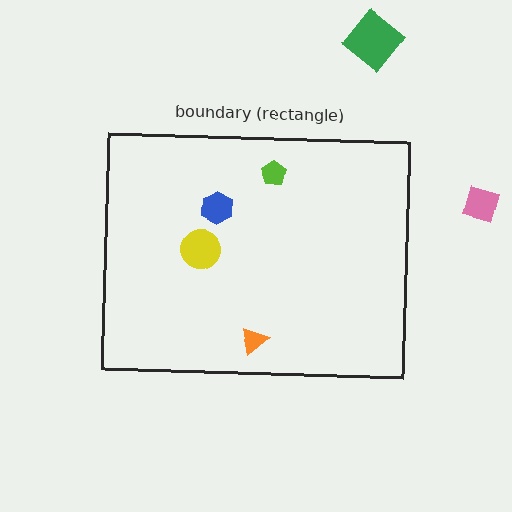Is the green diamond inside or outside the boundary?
Outside.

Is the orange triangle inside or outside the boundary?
Inside.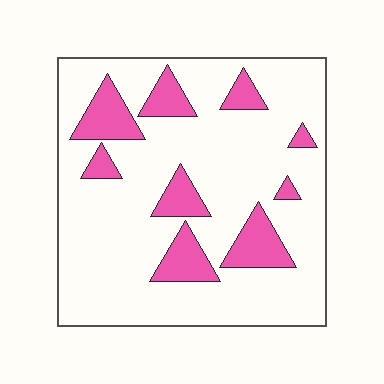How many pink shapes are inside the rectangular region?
9.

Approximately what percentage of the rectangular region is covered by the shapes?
Approximately 20%.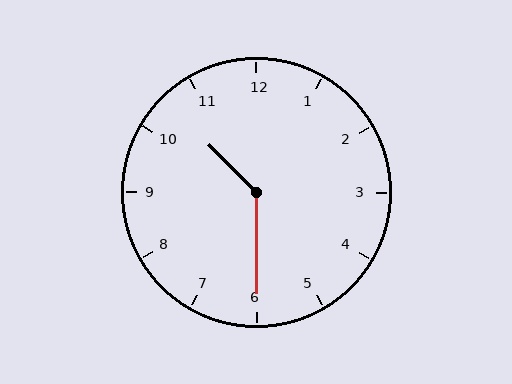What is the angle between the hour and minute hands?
Approximately 135 degrees.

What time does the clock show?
10:30.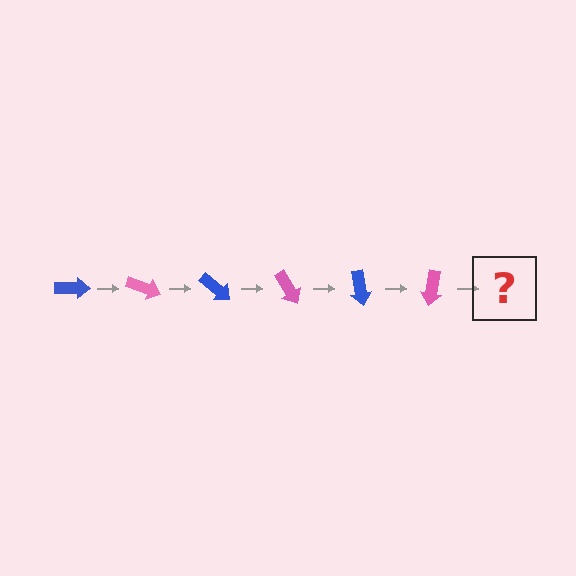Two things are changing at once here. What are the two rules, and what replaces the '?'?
The two rules are that it rotates 20 degrees each step and the color cycles through blue and pink. The '?' should be a blue arrow, rotated 120 degrees from the start.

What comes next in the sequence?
The next element should be a blue arrow, rotated 120 degrees from the start.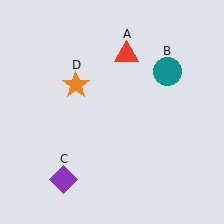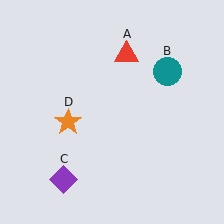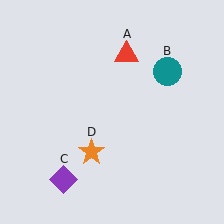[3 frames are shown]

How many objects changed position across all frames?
1 object changed position: orange star (object D).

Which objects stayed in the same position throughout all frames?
Red triangle (object A) and teal circle (object B) and purple diamond (object C) remained stationary.